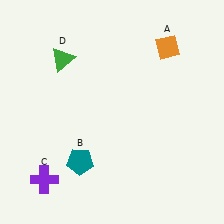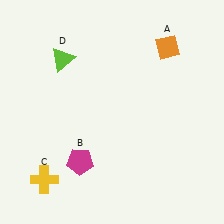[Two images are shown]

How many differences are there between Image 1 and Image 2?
There are 3 differences between the two images.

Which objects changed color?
B changed from teal to magenta. C changed from purple to yellow. D changed from green to lime.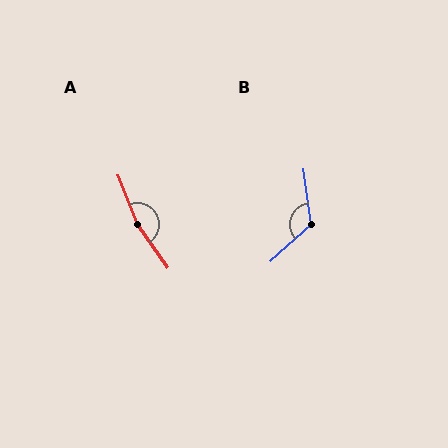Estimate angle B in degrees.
Approximately 124 degrees.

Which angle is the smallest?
B, at approximately 124 degrees.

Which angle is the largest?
A, at approximately 167 degrees.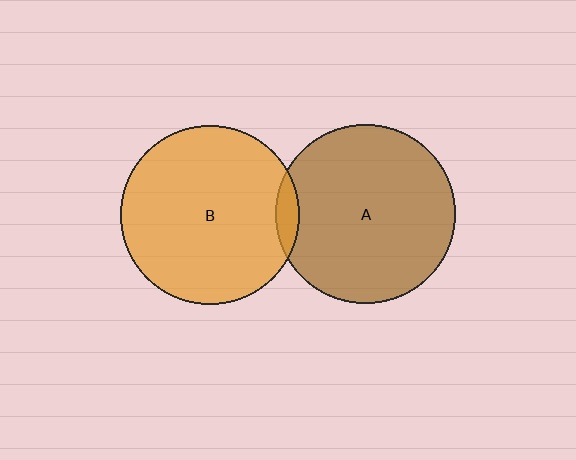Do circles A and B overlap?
Yes.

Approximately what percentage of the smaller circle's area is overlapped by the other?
Approximately 5%.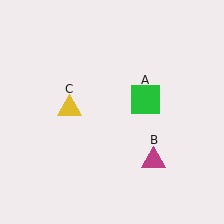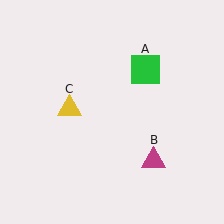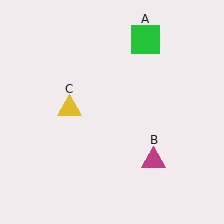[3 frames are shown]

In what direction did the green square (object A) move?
The green square (object A) moved up.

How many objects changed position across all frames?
1 object changed position: green square (object A).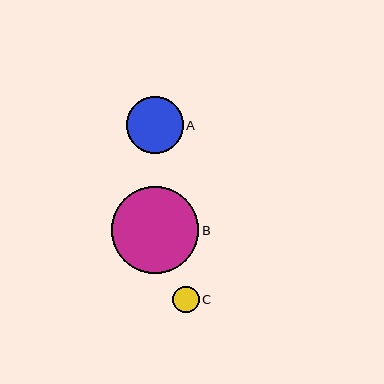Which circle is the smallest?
Circle C is the smallest with a size of approximately 27 pixels.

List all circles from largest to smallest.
From largest to smallest: B, A, C.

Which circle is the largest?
Circle B is the largest with a size of approximately 87 pixels.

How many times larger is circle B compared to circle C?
Circle B is approximately 3.3 times the size of circle C.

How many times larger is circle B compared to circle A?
Circle B is approximately 1.5 times the size of circle A.